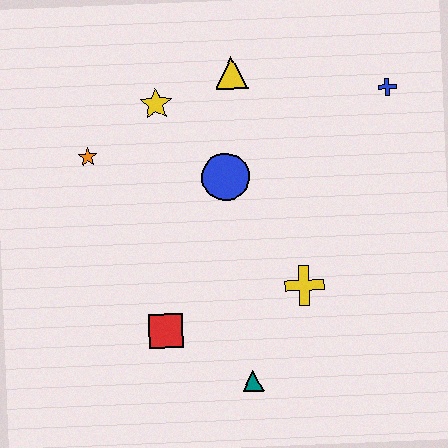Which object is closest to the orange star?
The yellow star is closest to the orange star.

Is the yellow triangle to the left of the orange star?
No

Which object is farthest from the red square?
The blue cross is farthest from the red square.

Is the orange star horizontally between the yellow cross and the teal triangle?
No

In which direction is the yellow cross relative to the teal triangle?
The yellow cross is above the teal triangle.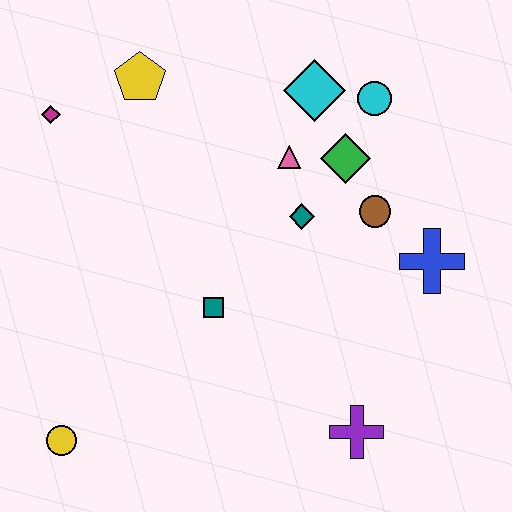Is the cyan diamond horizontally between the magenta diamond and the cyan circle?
Yes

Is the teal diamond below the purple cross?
No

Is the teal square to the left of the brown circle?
Yes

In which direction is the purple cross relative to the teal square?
The purple cross is to the right of the teal square.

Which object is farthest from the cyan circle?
The yellow circle is farthest from the cyan circle.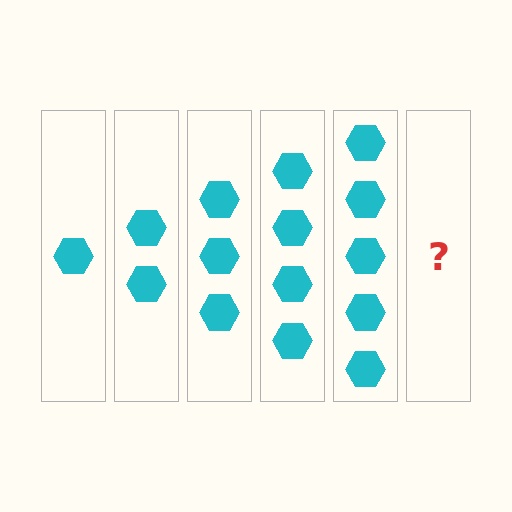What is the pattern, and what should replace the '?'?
The pattern is that each step adds one more hexagon. The '?' should be 6 hexagons.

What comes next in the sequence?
The next element should be 6 hexagons.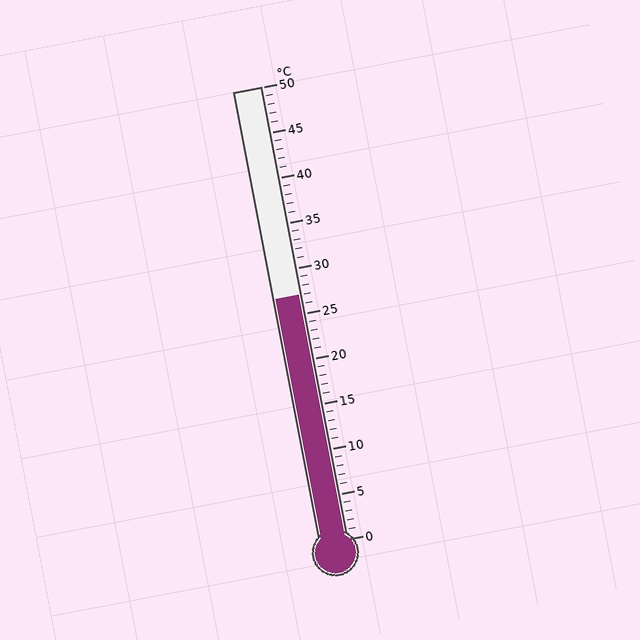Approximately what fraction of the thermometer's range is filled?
The thermometer is filled to approximately 55% of its range.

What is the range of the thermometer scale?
The thermometer scale ranges from 0°C to 50°C.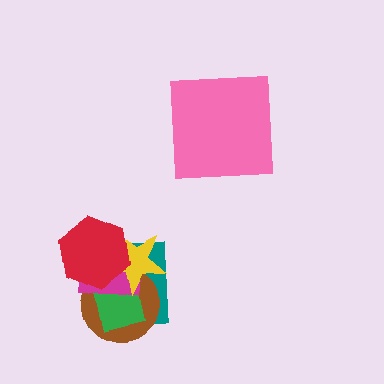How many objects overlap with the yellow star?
5 objects overlap with the yellow star.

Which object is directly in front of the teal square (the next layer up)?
The brown circle is directly in front of the teal square.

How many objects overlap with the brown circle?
5 objects overlap with the brown circle.